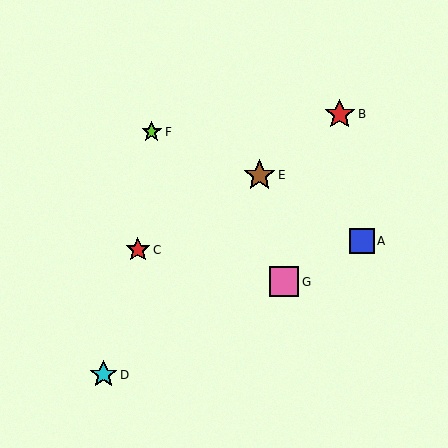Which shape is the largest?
The brown star (labeled E) is the largest.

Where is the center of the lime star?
The center of the lime star is at (152, 132).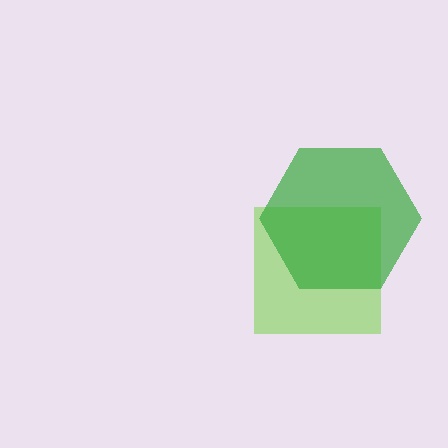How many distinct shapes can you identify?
There are 2 distinct shapes: a lime square, a green hexagon.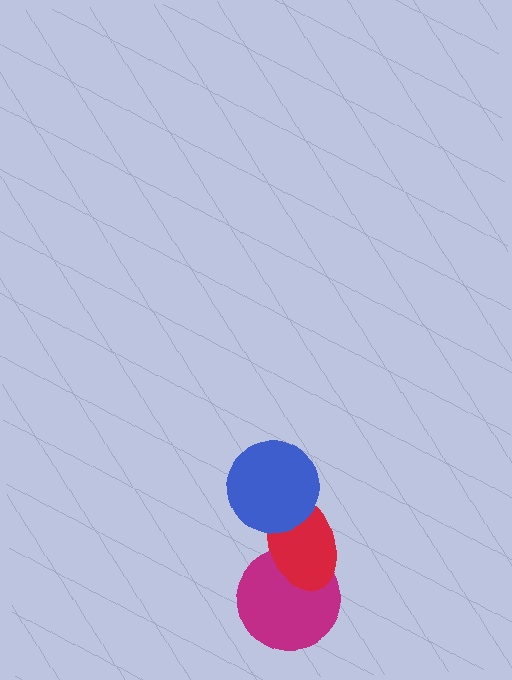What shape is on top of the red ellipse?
The blue circle is on top of the red ellipse.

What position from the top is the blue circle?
The blue circle is 1st from the top.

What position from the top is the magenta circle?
The magenta circle is 3rd from the top.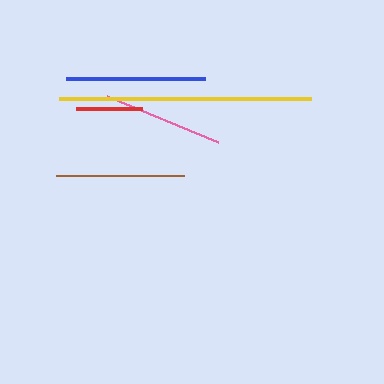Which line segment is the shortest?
The red line is the shortest at approximately 67 pixels.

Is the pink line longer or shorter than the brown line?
The brown line is longer than the pink line.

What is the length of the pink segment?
The pink segment is approximately 121 pixels long.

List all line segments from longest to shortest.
From longest to shortest: yellow, blue, brown, pink, red.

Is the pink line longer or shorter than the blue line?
The blue line is longer than the pink line.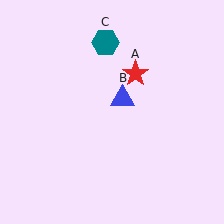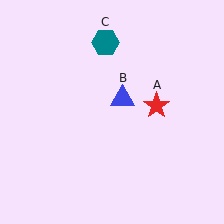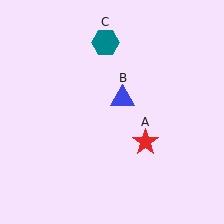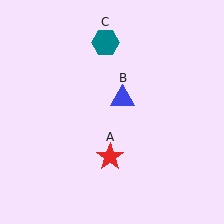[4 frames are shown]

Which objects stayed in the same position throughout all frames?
Blue triangle (object B) and teal hexagon (object C) remained stationary.